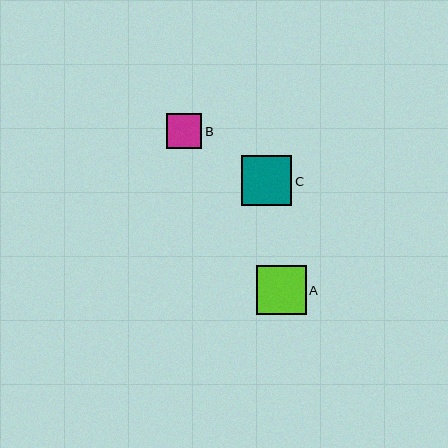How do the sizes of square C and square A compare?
Square C and square A are approximately the same size.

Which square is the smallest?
Square B is the smallest with a size of approximately 35 pixels.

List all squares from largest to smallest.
From largest to smallest: C, A, B.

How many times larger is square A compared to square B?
Square A is approximately 1.4 times the size of square B.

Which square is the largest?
Square C is the largest with a size of approximately 50 pixels.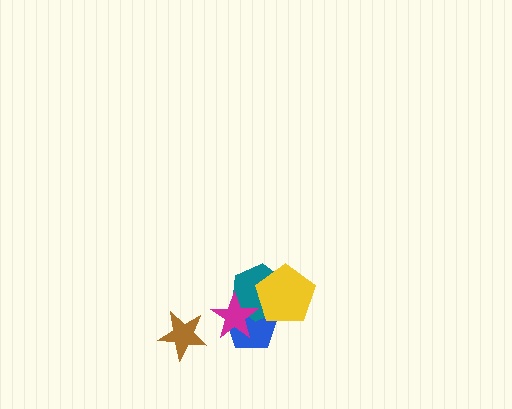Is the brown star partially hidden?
No, no other shape covers it.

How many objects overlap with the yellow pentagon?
2 objects overlap with the yellow pentagon.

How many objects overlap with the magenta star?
2 objects overlap with the magenta star.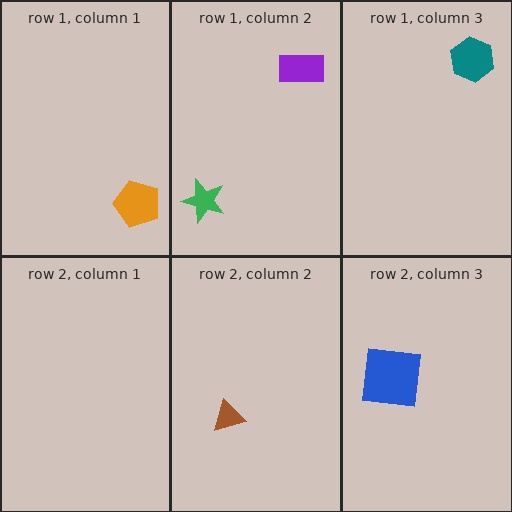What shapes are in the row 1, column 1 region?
The orange pentagon.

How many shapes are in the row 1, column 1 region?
1.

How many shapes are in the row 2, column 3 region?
1.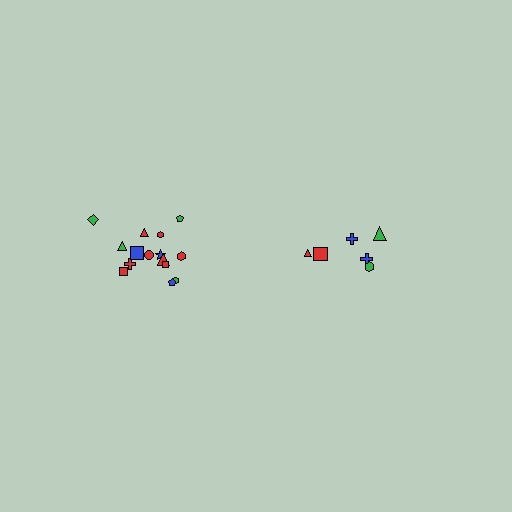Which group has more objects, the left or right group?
The left group.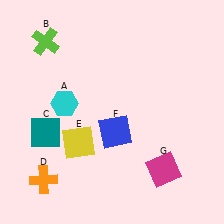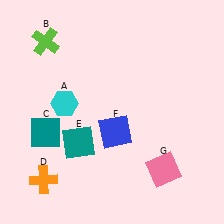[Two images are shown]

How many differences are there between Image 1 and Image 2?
There are 2 differences between the two images.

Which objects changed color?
E changed from yellow to teal. G changed from magenta to pink.